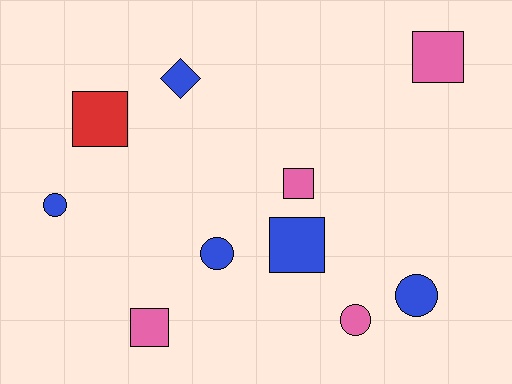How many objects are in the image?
There are 10 objects.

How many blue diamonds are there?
There is 1 blue diamond.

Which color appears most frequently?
Blue, with 5 objects.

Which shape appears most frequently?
Square, with 5 objects.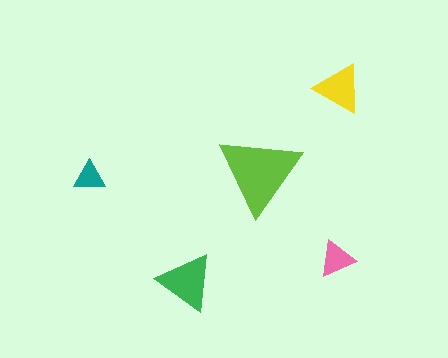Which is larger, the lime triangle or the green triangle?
The lime one.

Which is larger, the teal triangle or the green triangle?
The green one.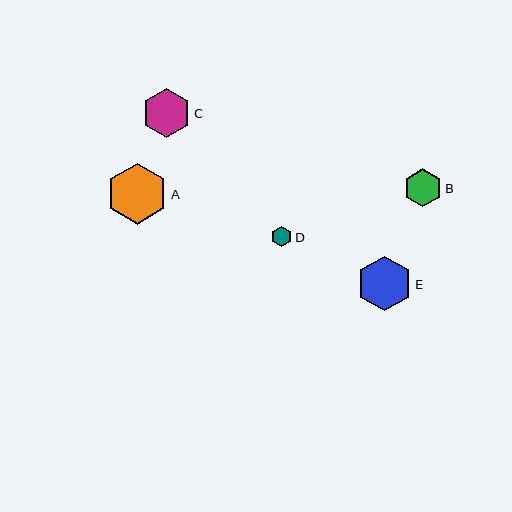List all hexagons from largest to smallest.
From largest to smallest: A, E, C, B, D.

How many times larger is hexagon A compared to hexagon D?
Hexagon A is approximately 2.9 times the size of hexagon D.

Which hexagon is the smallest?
Hexagon D is the smallest with a size of approximately 21 pixels.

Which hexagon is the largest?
Hexagon A is the largest with a size of approximately 61 pixels.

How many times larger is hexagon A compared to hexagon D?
Hexagon A is approximately 2.9 times the size of hexagon D.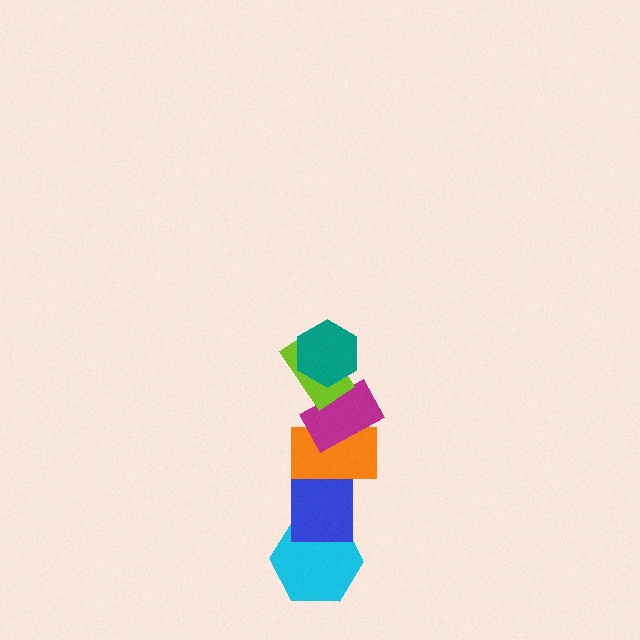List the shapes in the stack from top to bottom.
From top to bottom: the teal hexagon, the lime rectangle, the magenta rectangle, the orange rectangle, the blue square, the cyan hexagon.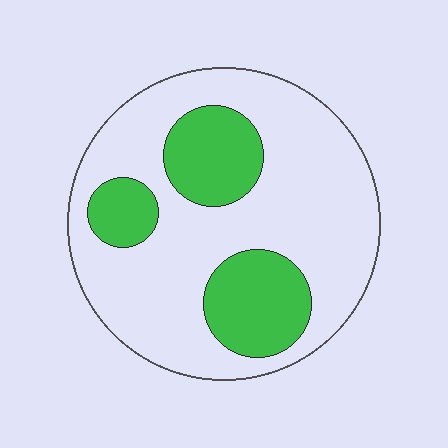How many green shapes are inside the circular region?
3.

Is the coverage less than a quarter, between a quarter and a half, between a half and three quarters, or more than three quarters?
Between a quarter and a half.